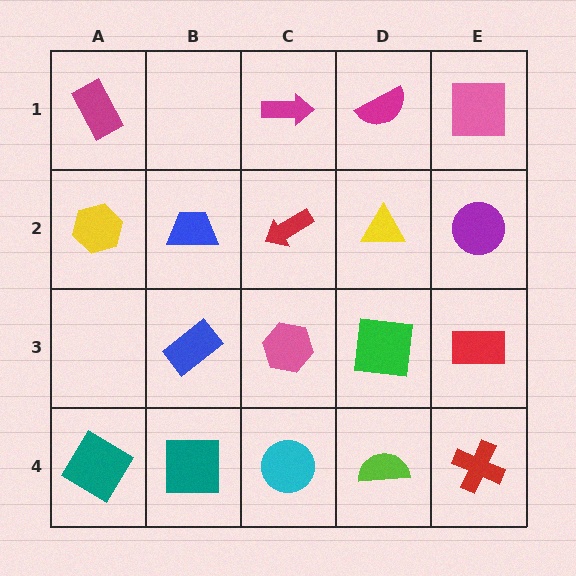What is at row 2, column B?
A blue trapezoid.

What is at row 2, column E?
A purple circle.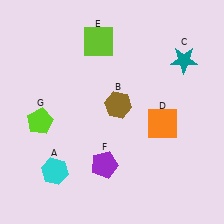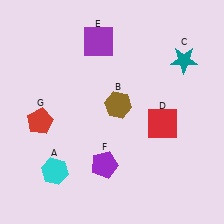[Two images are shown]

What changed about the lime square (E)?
In Image 1, E is lime. In Image 2, it changed to purple.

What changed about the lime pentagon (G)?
In Image 1, G is lime. In Image 2, it changed to red.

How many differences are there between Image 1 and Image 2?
There are 3 differences between the two images.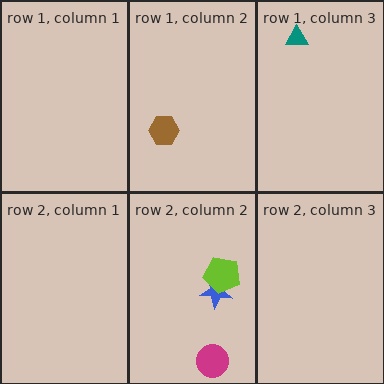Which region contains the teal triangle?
The row 1, column 3 region.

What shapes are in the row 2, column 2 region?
The magenta circle, the blue star, the lime pentagon.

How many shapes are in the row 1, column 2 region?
1.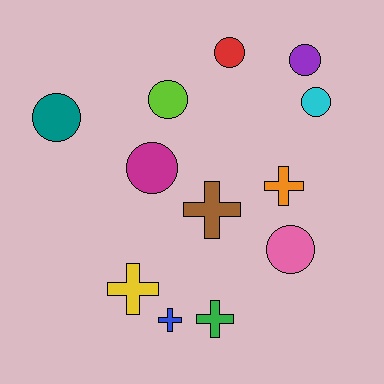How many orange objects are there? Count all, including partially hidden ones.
There is 1 orange object.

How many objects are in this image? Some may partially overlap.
There are 12 objects.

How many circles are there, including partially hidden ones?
There are 7 circles.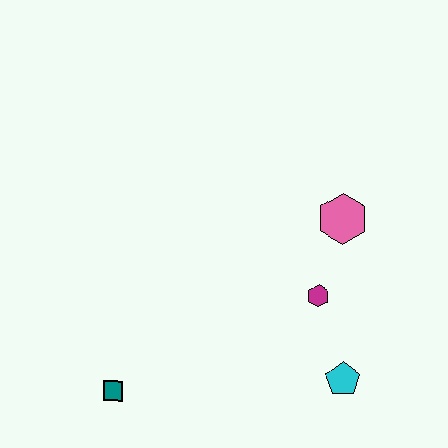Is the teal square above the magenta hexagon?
No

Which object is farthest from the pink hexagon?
The teal square is farthest from the pink hexagon.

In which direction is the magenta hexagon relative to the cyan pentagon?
The magenta hexagon is above the cyan pentagon.